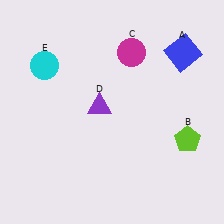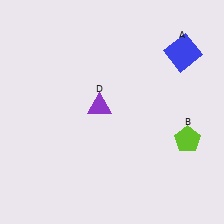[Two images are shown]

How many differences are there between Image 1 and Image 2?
There are 2 differences between the two images.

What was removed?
The cyan circle (E), the magenta circle (C) were removed in Image 2.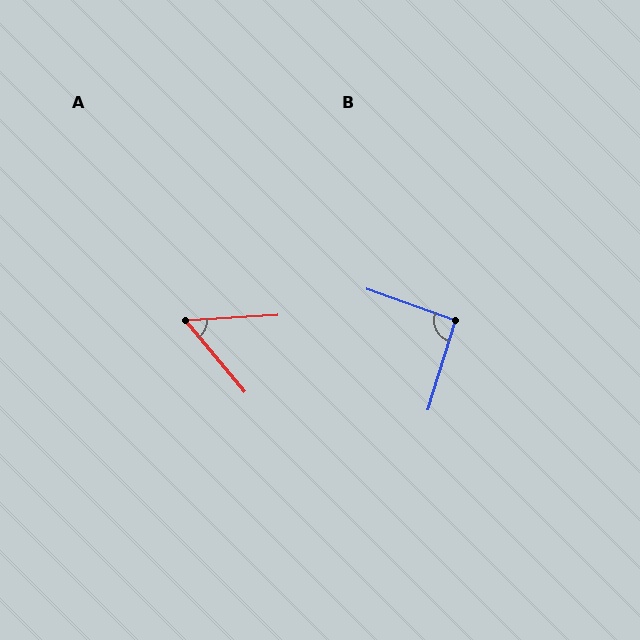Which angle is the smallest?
A, at approximately 54 degrees.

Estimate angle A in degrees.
Approximately 54 degrees.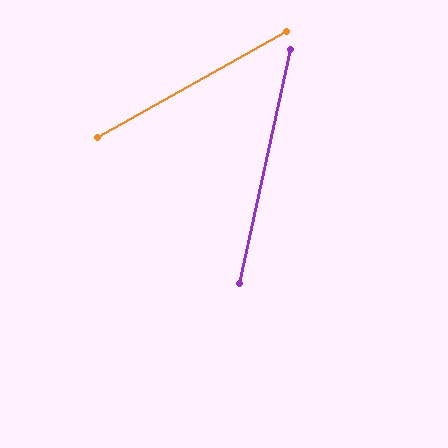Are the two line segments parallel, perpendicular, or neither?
Neither parallel nor perpendicular — they differ by about 49°.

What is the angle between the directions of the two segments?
Approximately 49 degrees.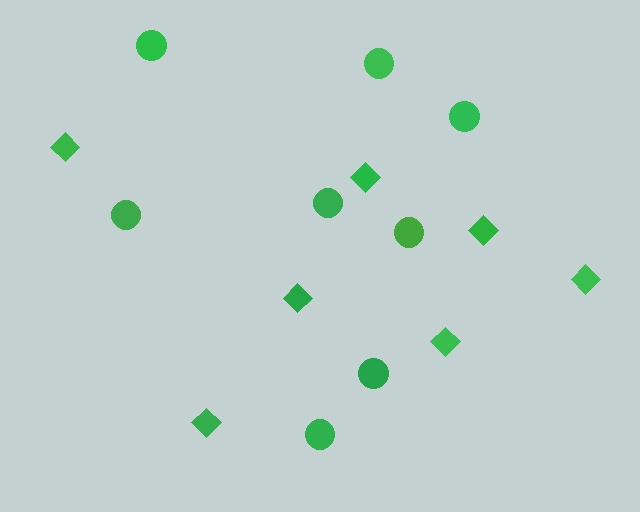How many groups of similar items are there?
There are 2 groups: one group of diamonds (7) and one group of circles (8).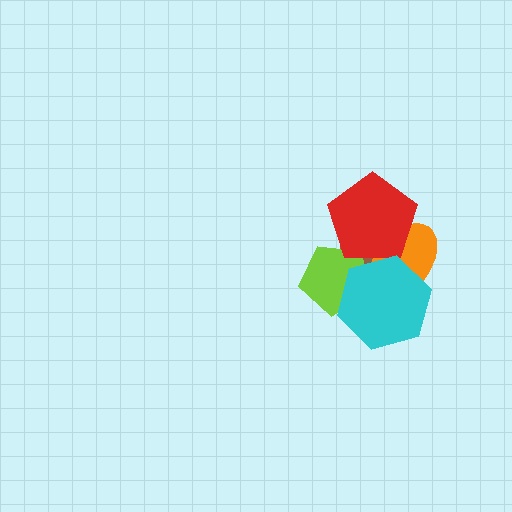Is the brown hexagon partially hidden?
Yes, it is partially covered by another shape.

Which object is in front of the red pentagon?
The cyan hexagon is in front of the red pentagon.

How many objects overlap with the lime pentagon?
4 objects overlap with the lime pentagon.